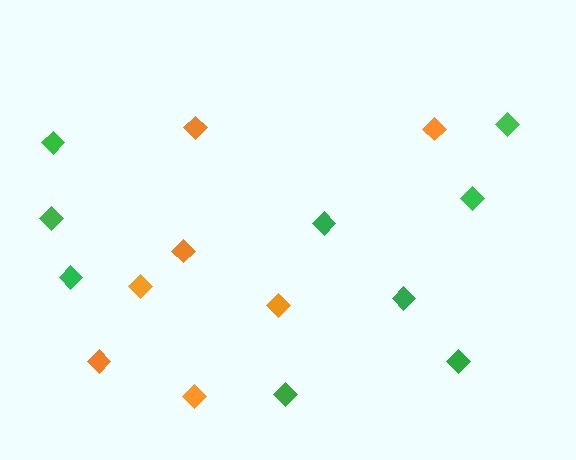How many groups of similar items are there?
There are 2 groups: one group of orange diamonds (7) and one group of green diamonds (9).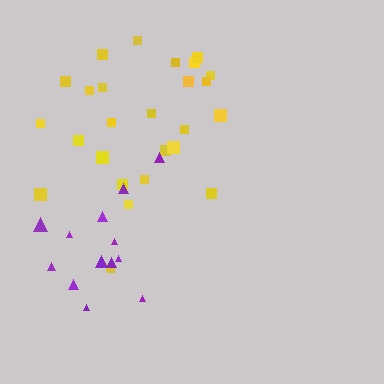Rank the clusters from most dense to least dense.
purple, yellow.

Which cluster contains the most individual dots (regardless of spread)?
Yellow (26).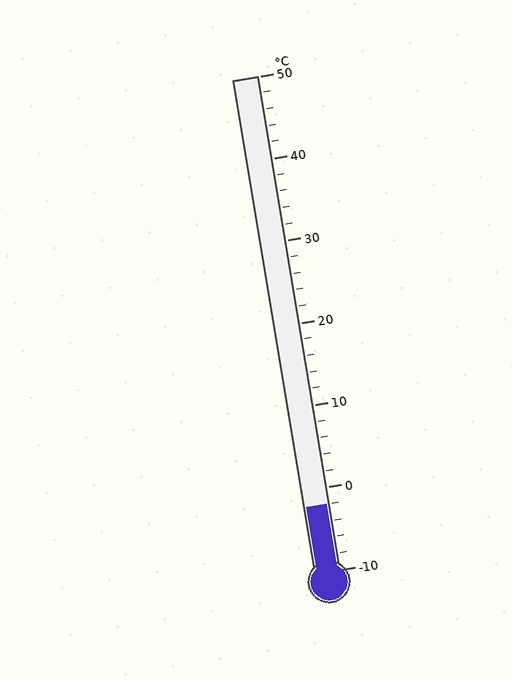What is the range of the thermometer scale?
The thermometer scale ranges from -10°C to 50°C.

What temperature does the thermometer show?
The thermometer shows approximately -2°C.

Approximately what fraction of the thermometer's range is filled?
The thermometer is filled to approximately 15% of its range.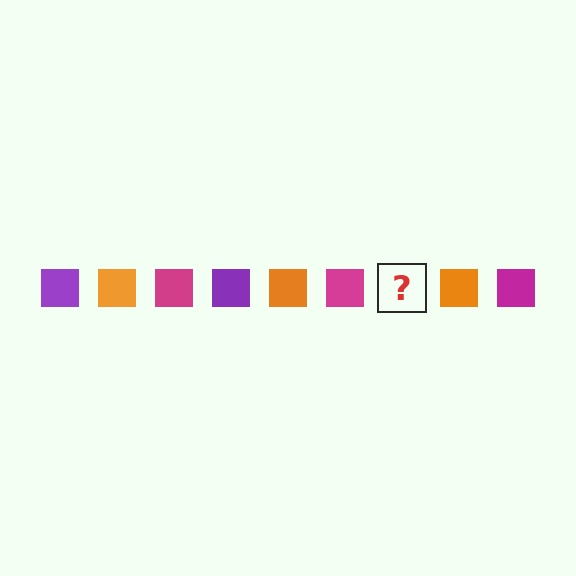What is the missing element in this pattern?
The missing element is a purple square.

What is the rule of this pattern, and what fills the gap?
The rule is that the pattern cycles through purple, orange, magenta squares. The gap should be filled with a purple square.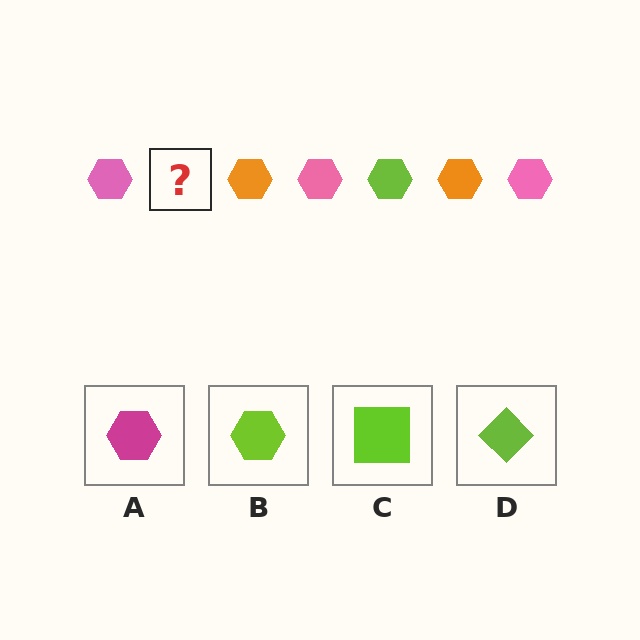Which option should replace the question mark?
Option B.